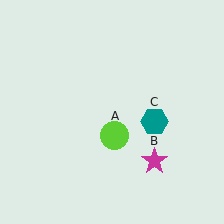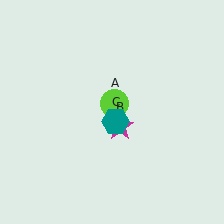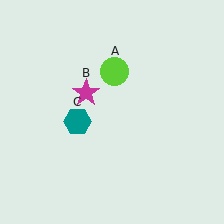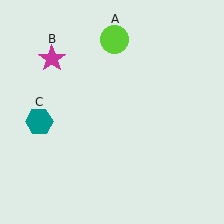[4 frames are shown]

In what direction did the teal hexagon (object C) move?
The teal hexagon (object C) moved left.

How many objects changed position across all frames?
3 objects changed position: lime circle (object A), magenta star (object B), teal hexagon (object C).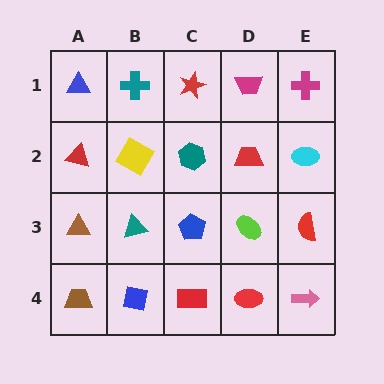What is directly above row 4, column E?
A red semicircle.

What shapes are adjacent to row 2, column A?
A blue triangle (row 1, column A), a brown triangle (row 3, column A), a yellow square (row 2, column B).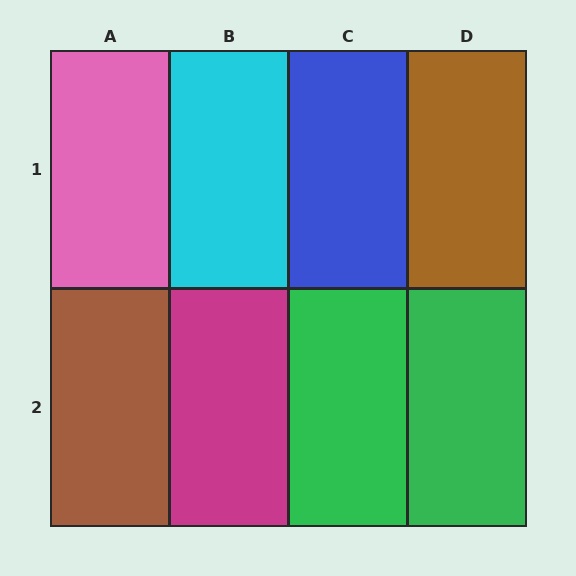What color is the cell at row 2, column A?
Brown.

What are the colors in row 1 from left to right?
Pink, cyan, blue, brown.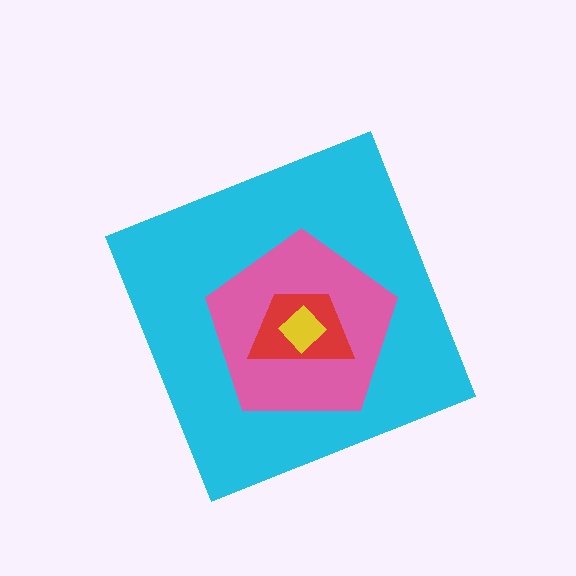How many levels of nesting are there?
4.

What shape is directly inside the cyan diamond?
The pink pentagon.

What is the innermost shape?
The yellow diamond.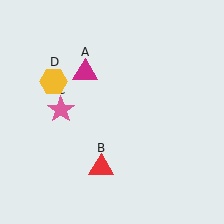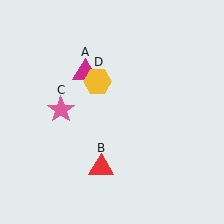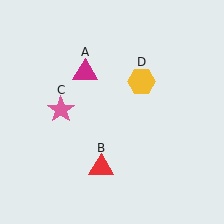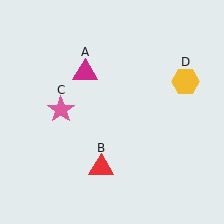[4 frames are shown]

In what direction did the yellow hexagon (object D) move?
The yellow hexagon (object D) moved right.